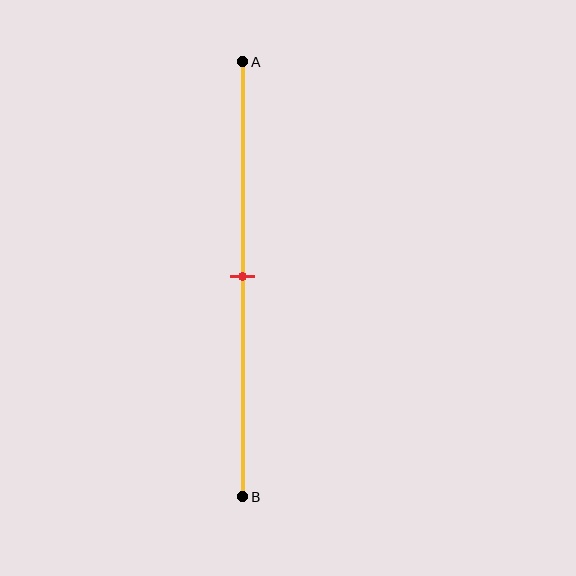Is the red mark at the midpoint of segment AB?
Yes, the mark is approximately at the midpoint.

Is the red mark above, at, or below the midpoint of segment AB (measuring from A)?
The red mark is approximately at the midpoint of segment AB.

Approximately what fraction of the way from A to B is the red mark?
The red mark is approximately 50% of the way from A to B.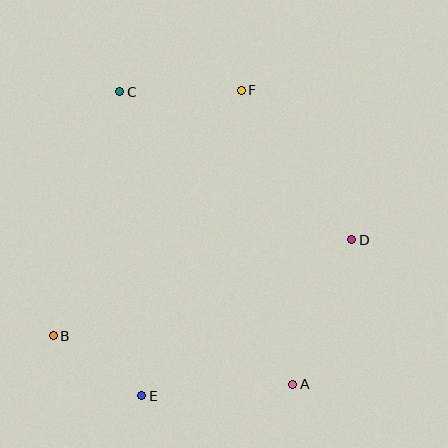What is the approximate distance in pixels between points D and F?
The distance between D and F is approximately 186 pixels.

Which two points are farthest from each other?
Points A and C are farthest from each other.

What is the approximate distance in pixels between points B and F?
The distance between B and F is approximately 309 pixels.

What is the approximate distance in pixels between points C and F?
The distance between C and F is approximately 122 pixels.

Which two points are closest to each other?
Points B and E are closest to each other.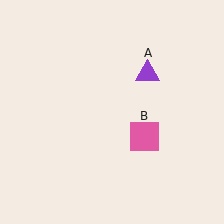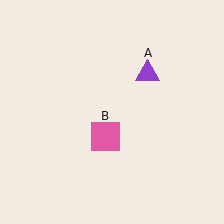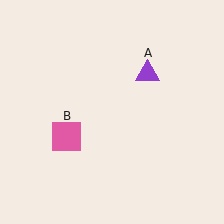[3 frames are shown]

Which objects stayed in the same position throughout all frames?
Purple triangle (object A) remained stationary.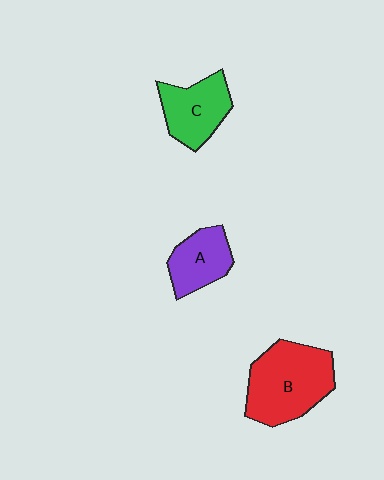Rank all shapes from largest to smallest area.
From largest to smallest: B (red), C (green), A (purple).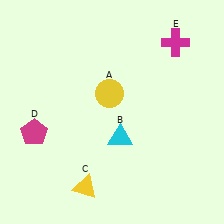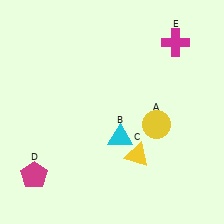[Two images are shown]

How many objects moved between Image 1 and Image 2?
3 objects moved between the two images.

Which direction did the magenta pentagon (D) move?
The magenta pentagon (D) moved down.